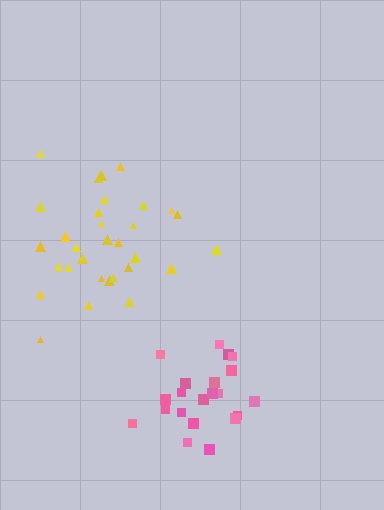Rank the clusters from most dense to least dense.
pink, yellow.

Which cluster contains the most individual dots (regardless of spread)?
Yellow (33).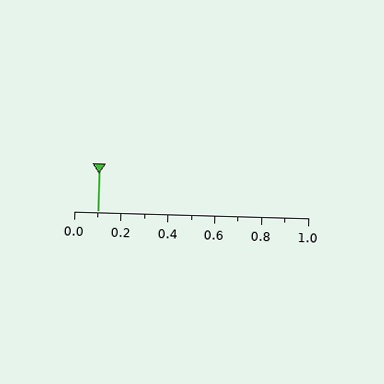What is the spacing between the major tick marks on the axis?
The major ticks are spaced 0.2 apart.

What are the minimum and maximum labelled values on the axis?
The axis runs from 0.0 to 1.0.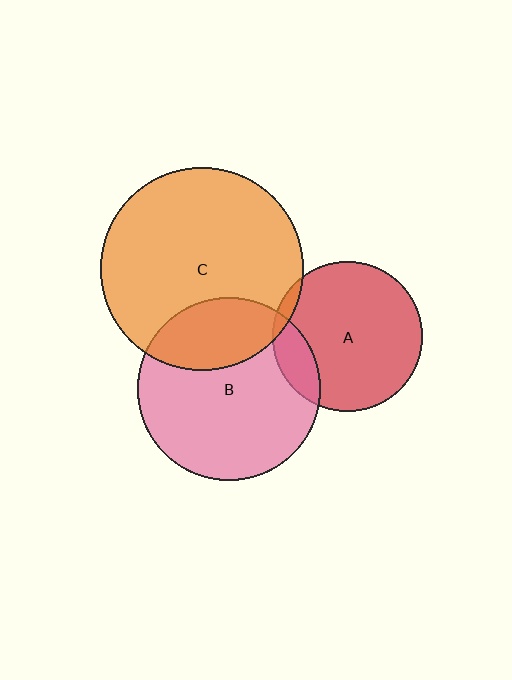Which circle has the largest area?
Circle C (orange).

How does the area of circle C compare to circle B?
Approximately 1.2 times.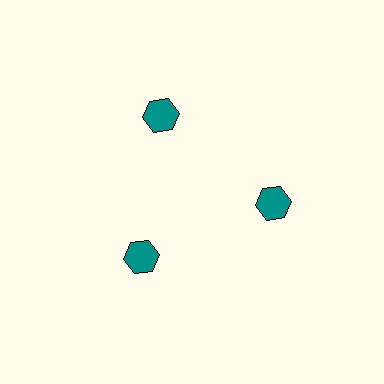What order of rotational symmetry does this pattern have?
This pattern has 3-fold rotational symmetry.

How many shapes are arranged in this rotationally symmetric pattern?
There are 3 shapes, arranged in 3 groups of 1.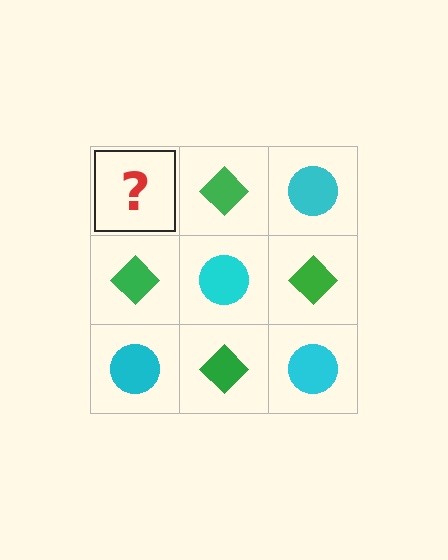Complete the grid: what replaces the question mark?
The question mark should be replaced with a cyan circle.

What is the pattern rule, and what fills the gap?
The rule is that it alternates cyan circle and green diamond in a checkerboard pattern. The gap should be filled with a cyan circle.